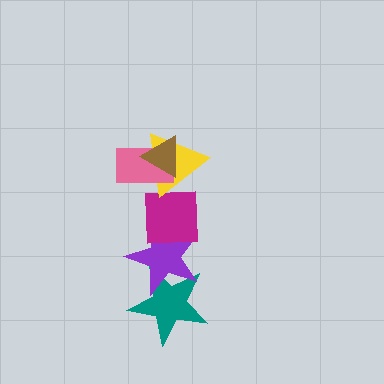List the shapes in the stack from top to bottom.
From top to bottom: the brown triangle, the pink rectangle, the yellow triangle, the magenta square, the purple star, the teal star.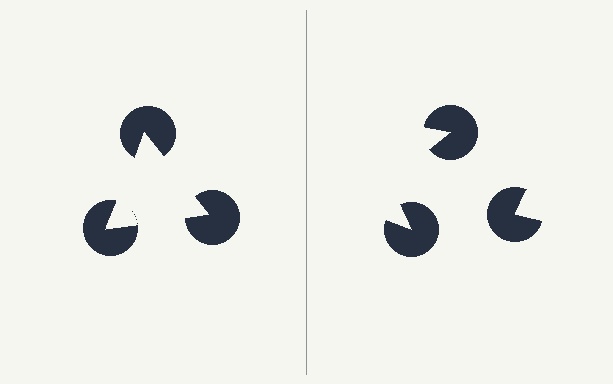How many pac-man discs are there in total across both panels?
6 — 3 on each side.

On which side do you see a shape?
An illusory triangle appears on the left side. On the right side the wedge cuts are rotated, so no coherent shape forms.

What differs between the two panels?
The pac-man discs are positioned identically on both sides; only the wedge orientations differ. On the left they align to a triangle; on the right they are misaligned.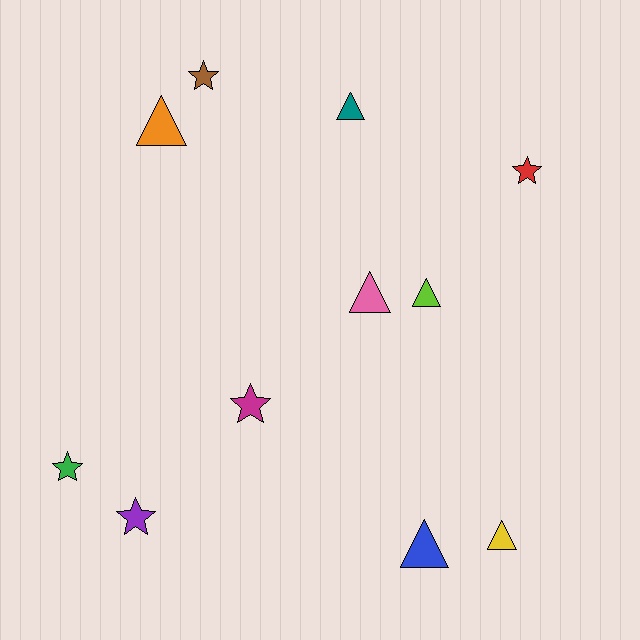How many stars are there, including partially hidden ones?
There are 5 stars.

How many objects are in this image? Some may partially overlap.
There are 11 objects.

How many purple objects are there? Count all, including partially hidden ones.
There is 1 purple object.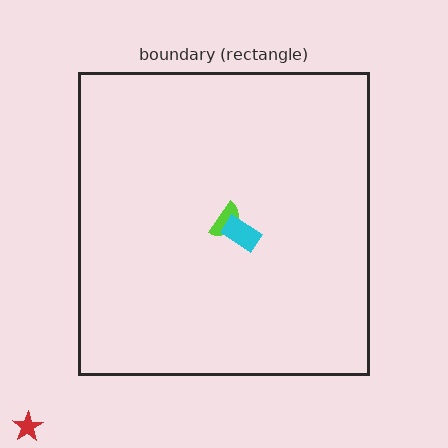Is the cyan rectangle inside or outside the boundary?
Inside.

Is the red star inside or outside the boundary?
Outside.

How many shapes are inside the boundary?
2 inside, 1 outside.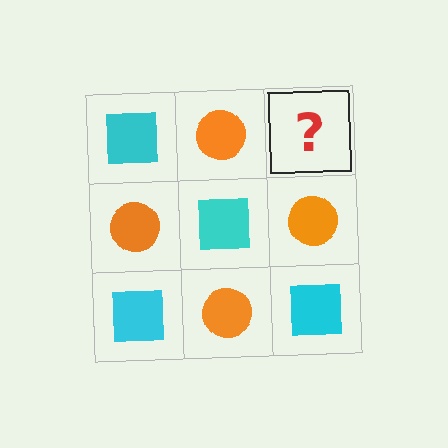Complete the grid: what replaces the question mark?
The question mark should be replaced with a cyan square.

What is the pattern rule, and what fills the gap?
The rule is that it alternates cyan square and orange circle in a checkerboard pattern. The gap should be filled with a cyan square.